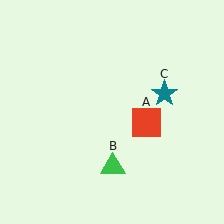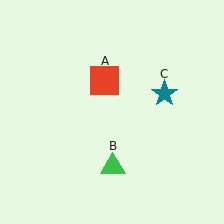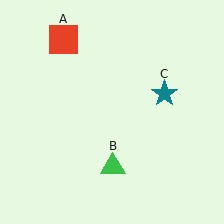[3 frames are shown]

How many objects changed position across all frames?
1 object changed position: red square (object A).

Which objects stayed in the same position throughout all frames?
Green triangle (object B) and teal star (object C) remained stationary.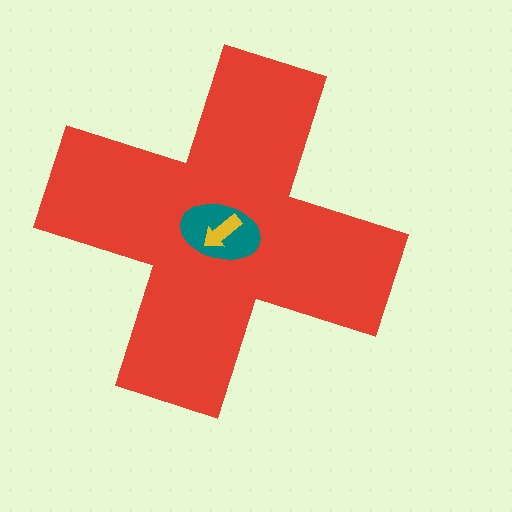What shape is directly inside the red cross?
The teal ellipse.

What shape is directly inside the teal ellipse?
The yellow arrow.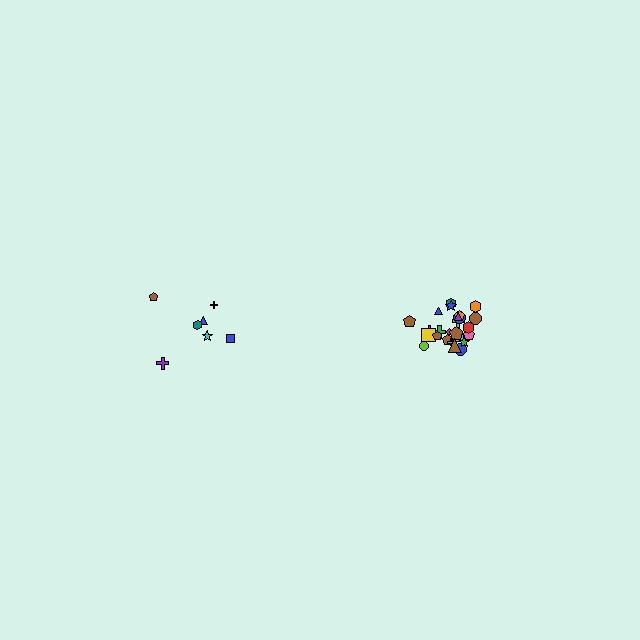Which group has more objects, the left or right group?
The right group.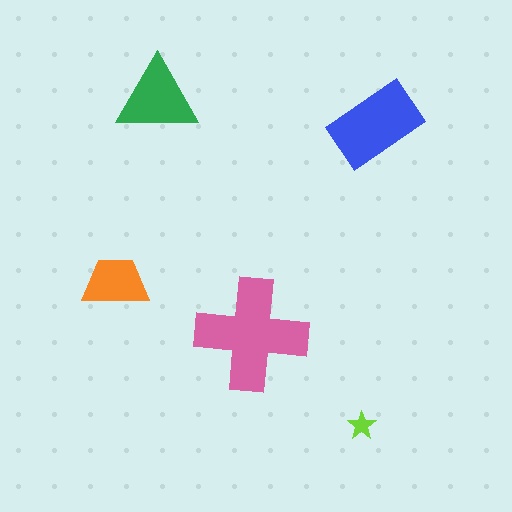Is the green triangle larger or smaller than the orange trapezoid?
Larger.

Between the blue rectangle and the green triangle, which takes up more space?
The blue rectangle.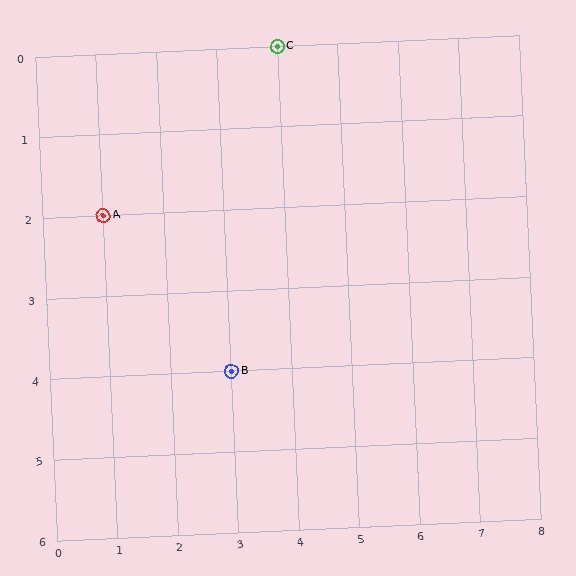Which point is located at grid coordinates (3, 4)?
Point B is at (3, 4).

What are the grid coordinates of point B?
Point B is at grid coordinates (3, 4).